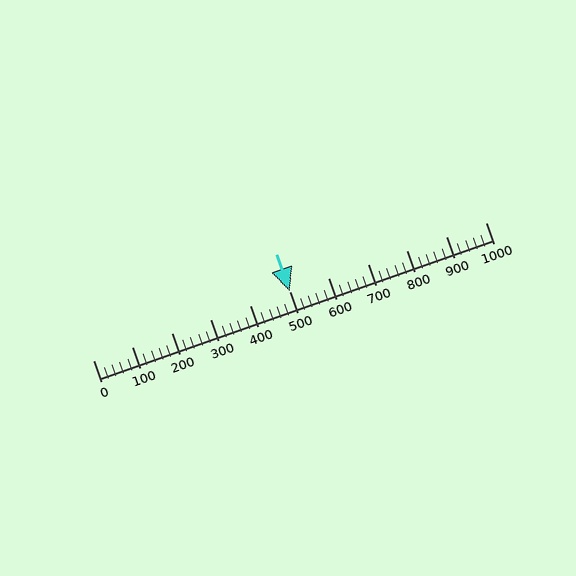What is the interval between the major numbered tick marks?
The major tick marks are spaced 100 units apart.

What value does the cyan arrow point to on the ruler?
The cyan arrow points to approximately 500.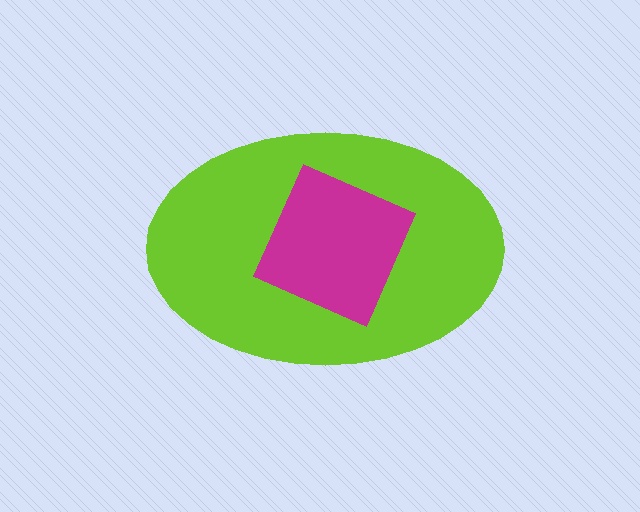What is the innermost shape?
The magenta diamond.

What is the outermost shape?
The lime ellipse.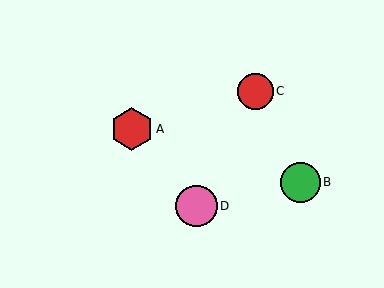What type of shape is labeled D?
Shape D is a pink circle.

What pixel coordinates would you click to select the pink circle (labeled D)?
Click at (196, 206) to select the pink circle D.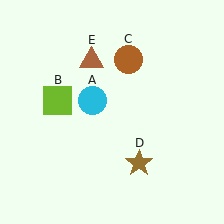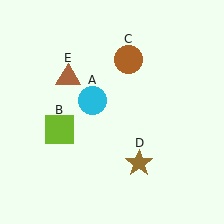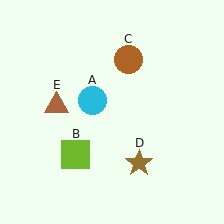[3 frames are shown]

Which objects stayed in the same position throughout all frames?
Cyan circle (object A) and brown circle (object C) and brown star (object D) remained stationary.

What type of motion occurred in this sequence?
The lime square (object B), brown triangle (object E) rotated counterclockwise around the center of the scene.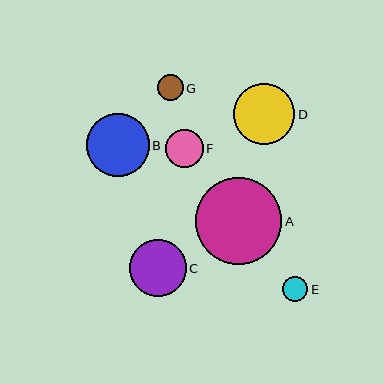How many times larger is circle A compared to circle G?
Circle A is approximately 3.4 times the size of circle G.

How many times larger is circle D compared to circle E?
Circle D is approximately 2.4 times the size of circle E.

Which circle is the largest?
Circle A is the largest with a size of approximately 87 pixels.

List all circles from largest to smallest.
From largest to smallest: A, B, D, C, F, G, E.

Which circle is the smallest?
Circle E is the smallest with a size of approximately 25 pixels.